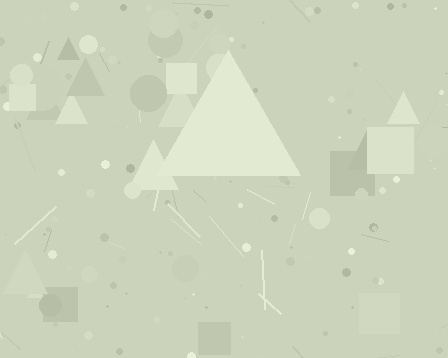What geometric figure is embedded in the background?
A triangle is embedded in the background.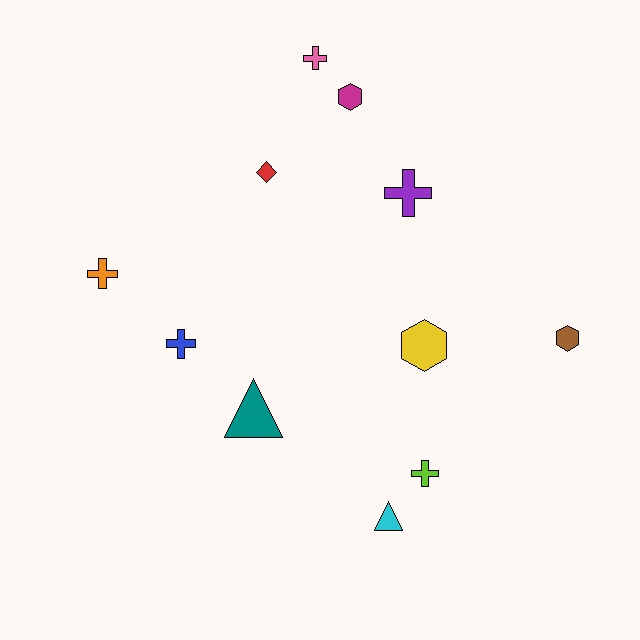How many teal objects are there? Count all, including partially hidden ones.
There is 1 teal object.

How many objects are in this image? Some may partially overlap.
There are 11 objects.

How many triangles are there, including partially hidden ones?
There are 2 triangles.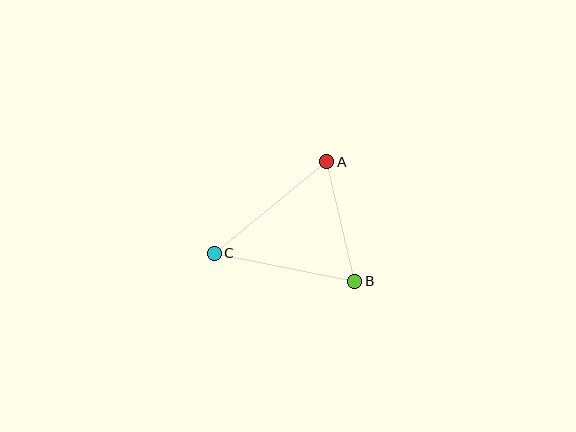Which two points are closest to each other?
Points A and B are closest to each other.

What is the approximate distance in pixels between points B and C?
The distance between B and C is approximately 143 pixels.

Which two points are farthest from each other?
Points A and C are farthest from each other.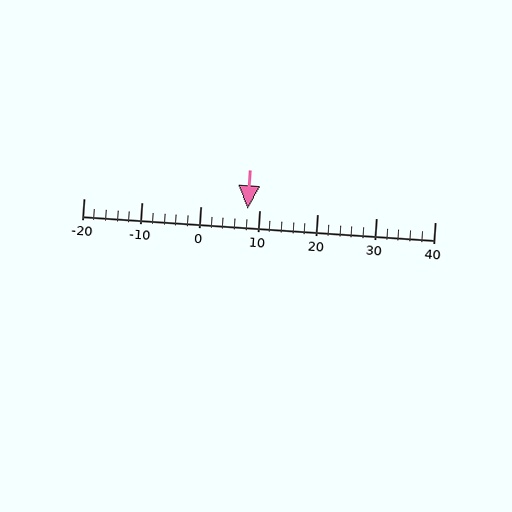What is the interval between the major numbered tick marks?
The major tick marks are spaced 10 units apart.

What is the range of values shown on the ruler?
The ruler shows values from -20 to 40.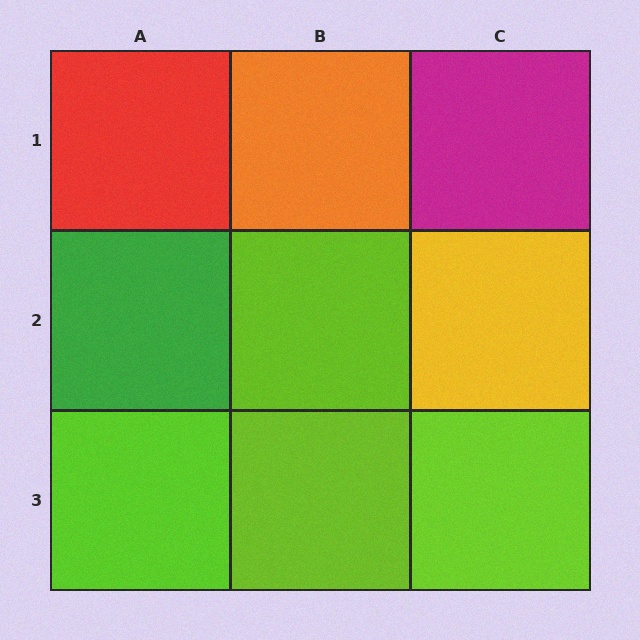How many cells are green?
1 cell is green.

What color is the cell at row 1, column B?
Orange.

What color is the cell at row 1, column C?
Magenta.